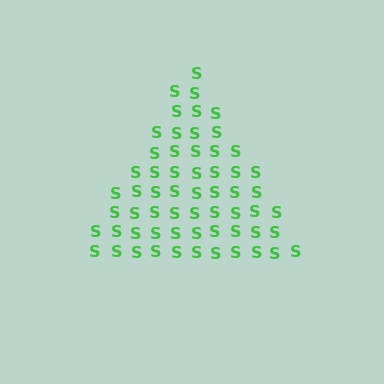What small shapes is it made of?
It is made of small letter S's.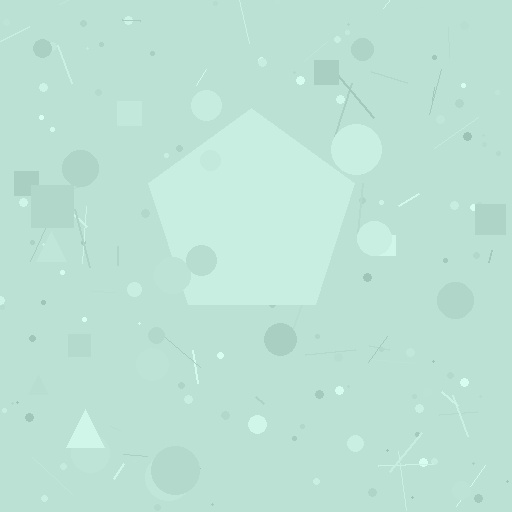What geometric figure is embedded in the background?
A pentagon is embedded in the background.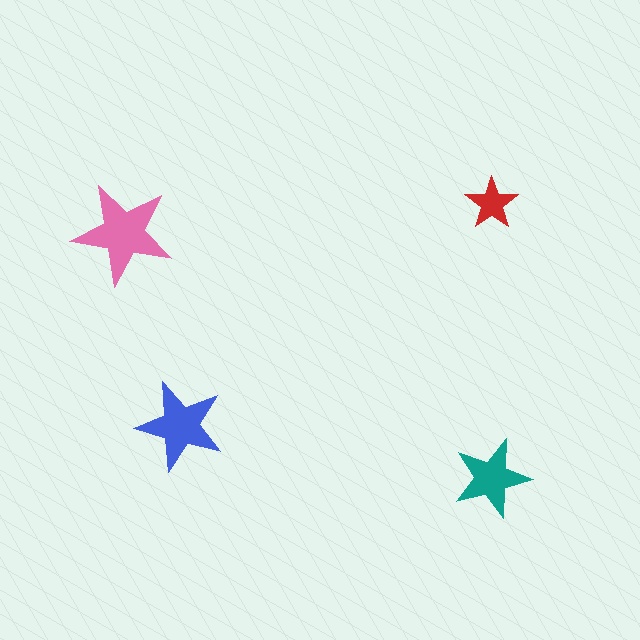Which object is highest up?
The red star is topmost.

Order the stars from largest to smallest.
the pink one, the blue one, the teal one, the red one.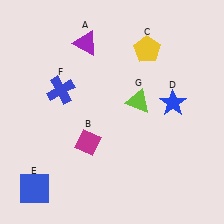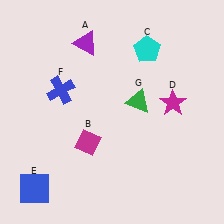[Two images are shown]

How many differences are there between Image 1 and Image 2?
There are 3 differences between the two images.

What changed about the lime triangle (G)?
In Image 1, G is lime. In Image 2, it changed to green.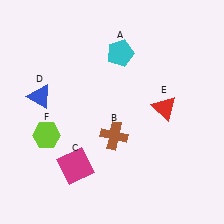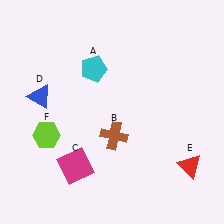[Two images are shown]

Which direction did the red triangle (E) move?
The red triangle (E) moved down.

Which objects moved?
The objects that moved are: the cyan pentagon (A), the red triangle (E).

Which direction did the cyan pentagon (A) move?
The cyan pentagon (A) moved left.